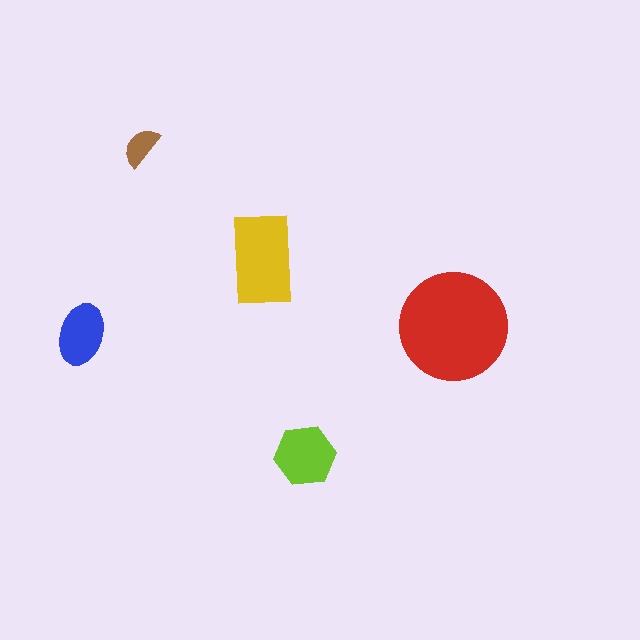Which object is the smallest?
The brown semicircle.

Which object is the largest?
The red circle.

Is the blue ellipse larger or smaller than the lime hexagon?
Smaller.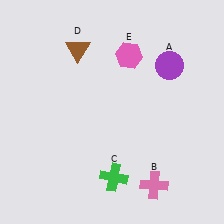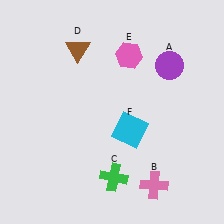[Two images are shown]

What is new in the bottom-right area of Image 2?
A cyan square (F) was added in the bottom-right area of Image 2.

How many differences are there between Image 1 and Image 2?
There is 1 difference between the two images.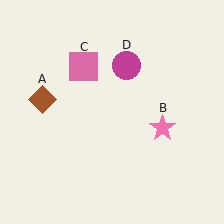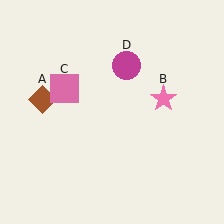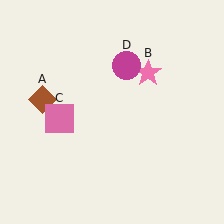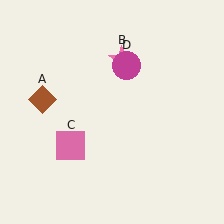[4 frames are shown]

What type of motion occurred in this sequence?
The pink star (object B), pink square (object C) rotated counterclockwise around the center of the scene.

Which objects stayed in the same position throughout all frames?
Brown diamond (object A) and magenta circle (object D) remained stationary.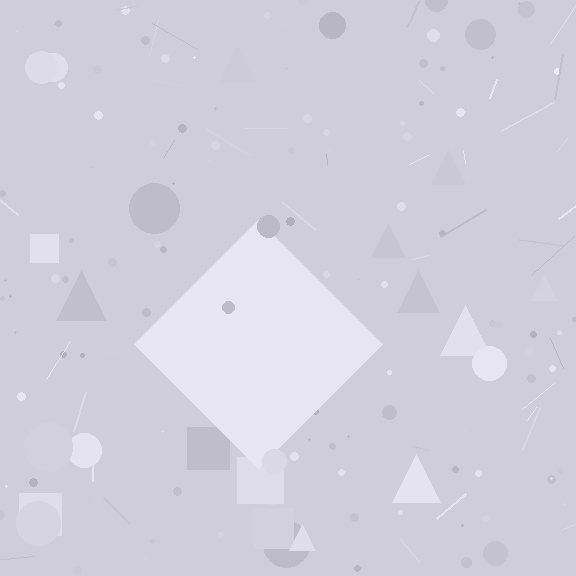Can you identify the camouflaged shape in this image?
The camouflaged shape is a diamond.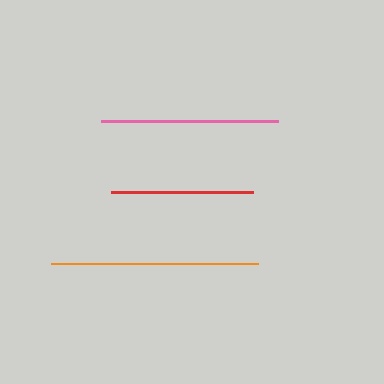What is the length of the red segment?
The red segment is approximately 142 pixels long.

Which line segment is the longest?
The orange line is the longest at approximately 207 pixels.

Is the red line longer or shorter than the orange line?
The orange line is longer than the red line.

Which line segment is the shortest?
The red line is the shortest at approximately 142 pixels.